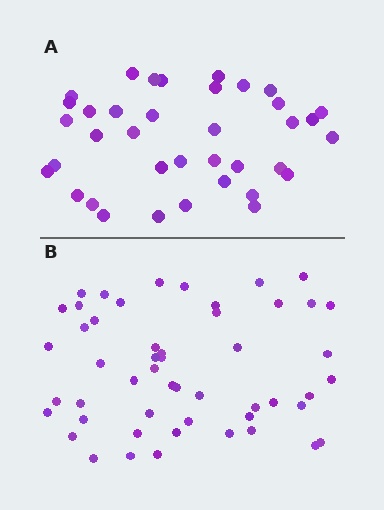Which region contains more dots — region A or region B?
Region B (the bottom region) has more dots.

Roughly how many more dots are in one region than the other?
Region B has approximately 15 more dots than region A.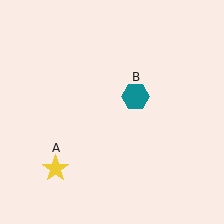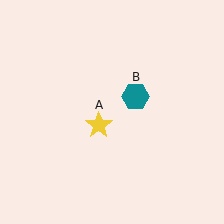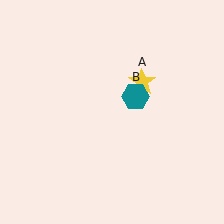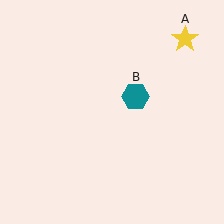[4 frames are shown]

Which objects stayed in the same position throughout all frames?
Teal hexagon (object B) remained stationary.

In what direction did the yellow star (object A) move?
The yellow star (object A) moved up and to the right.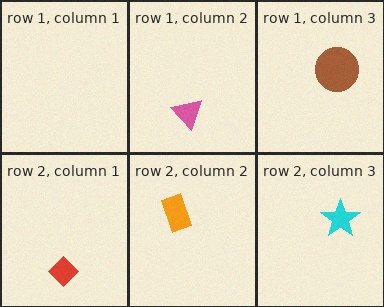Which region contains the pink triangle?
The row 1, column 2 region.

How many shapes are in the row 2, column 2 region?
1.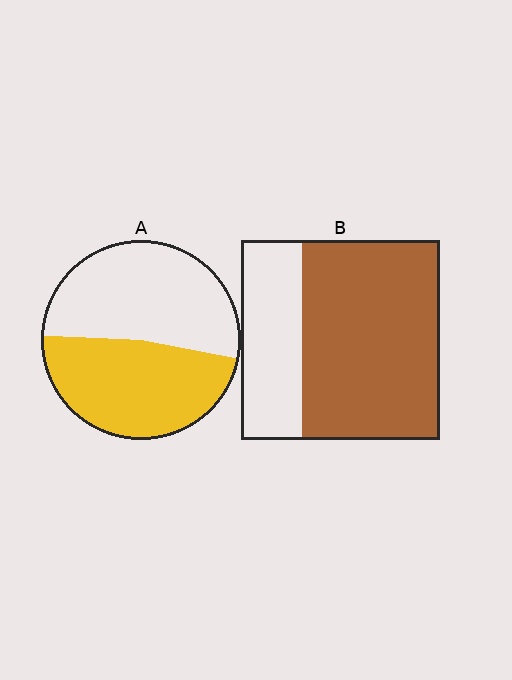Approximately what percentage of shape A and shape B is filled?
A is approximately 50% and B is approximately 70%.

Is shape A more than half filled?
Roughly half.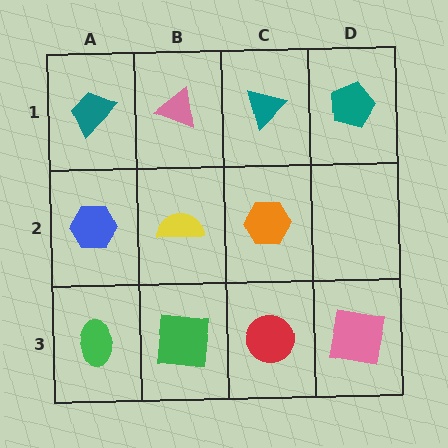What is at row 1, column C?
A teal triangle.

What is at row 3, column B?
A green square.